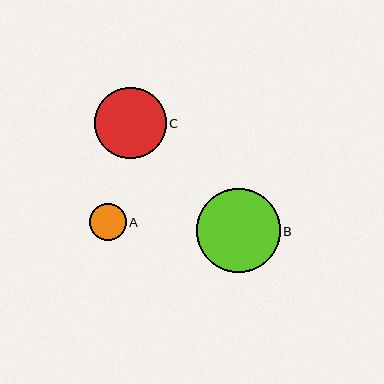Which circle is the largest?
Circle B is the largest with a size of approximately 84 pixels.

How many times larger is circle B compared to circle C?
Circle B is approximately 1.2 times the size of circle C.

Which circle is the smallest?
Circle A is the smallest with a size of approximately 37 pixels.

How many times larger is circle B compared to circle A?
Circle B is approximately 2.3 times the size of circle A.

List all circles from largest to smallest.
From largest to smallest: B, C, A.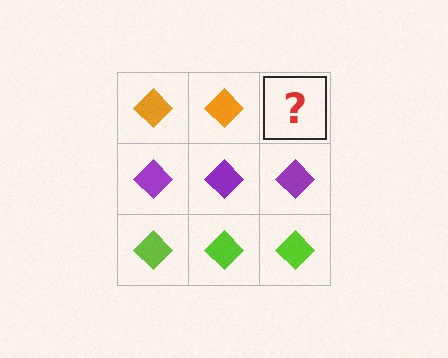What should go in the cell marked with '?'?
The missing cell should contain an orange diamond.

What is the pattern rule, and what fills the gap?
The rule is that each row has a consistent color. The gap should be filled with an orange diamond.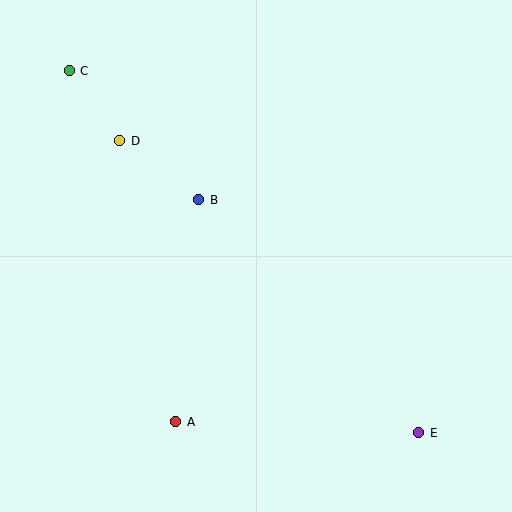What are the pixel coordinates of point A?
Point A is at (176, 422).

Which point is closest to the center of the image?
Point B at (199, 200) is closest to the center.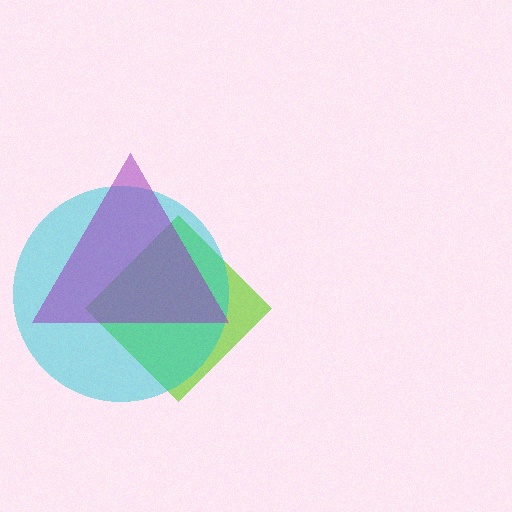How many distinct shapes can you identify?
There are 3 distinct shapes: a lime diamond, a cyan circle, a purple triangle.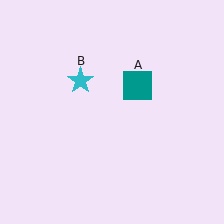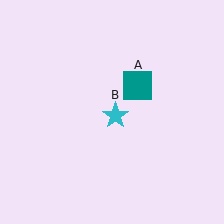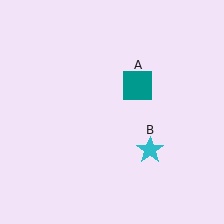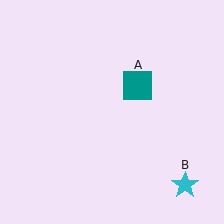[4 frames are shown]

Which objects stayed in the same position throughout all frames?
Teal square (object A) remained stationary.